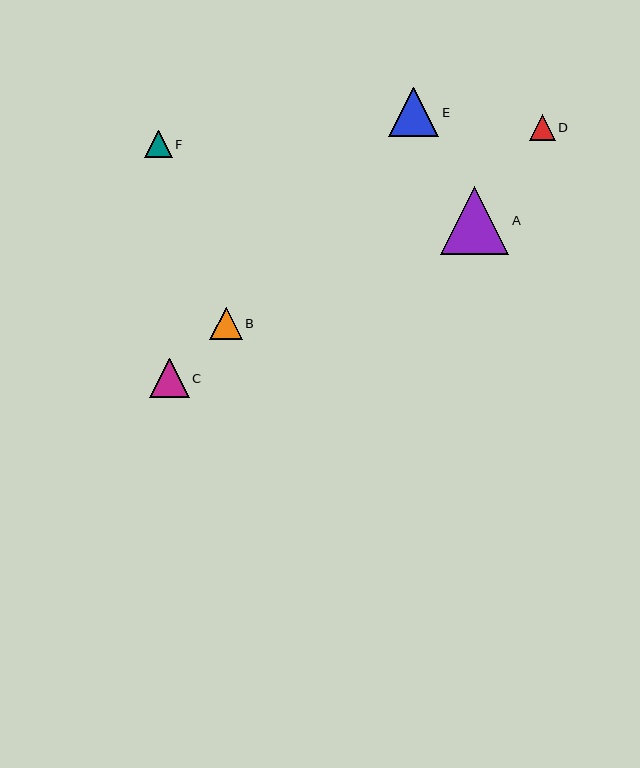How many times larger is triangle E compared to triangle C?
Triangle E is approximately 1.3 times the size of triangle C.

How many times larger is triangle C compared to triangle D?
Triangle C is approximately 1.5 times the size of triangle D.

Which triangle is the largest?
Triangle A is the largest with a size of approximately 68 pixels.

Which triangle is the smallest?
Triangle D is the smallest with a size of approximately 26 pixels.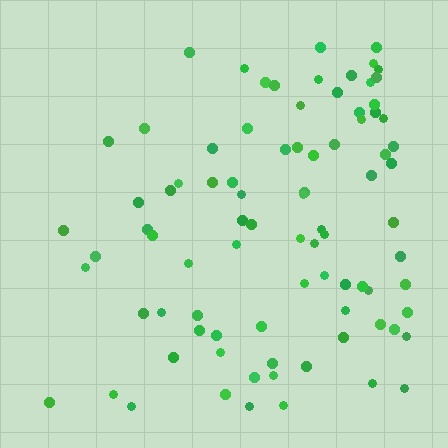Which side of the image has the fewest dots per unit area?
The left.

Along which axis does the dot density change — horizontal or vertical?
Horizontal.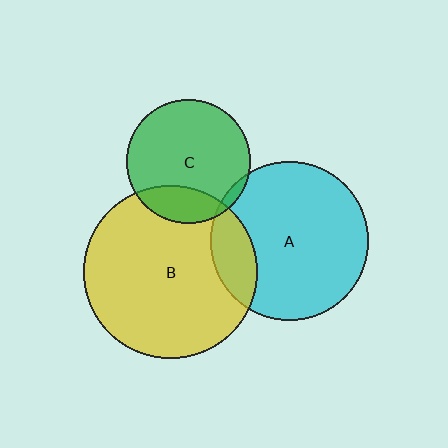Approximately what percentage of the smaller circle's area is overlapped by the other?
Approximately 15%.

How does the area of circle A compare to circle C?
Approximately 1.6 times.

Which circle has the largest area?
Circle B (yellow).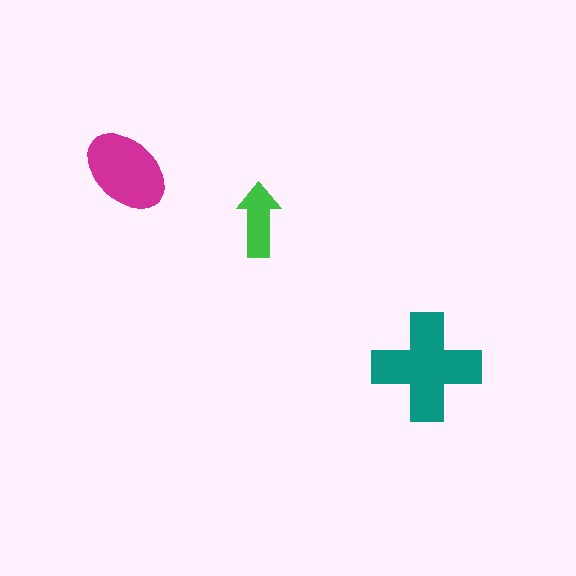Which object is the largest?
The teal cross.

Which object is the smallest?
The green arrow.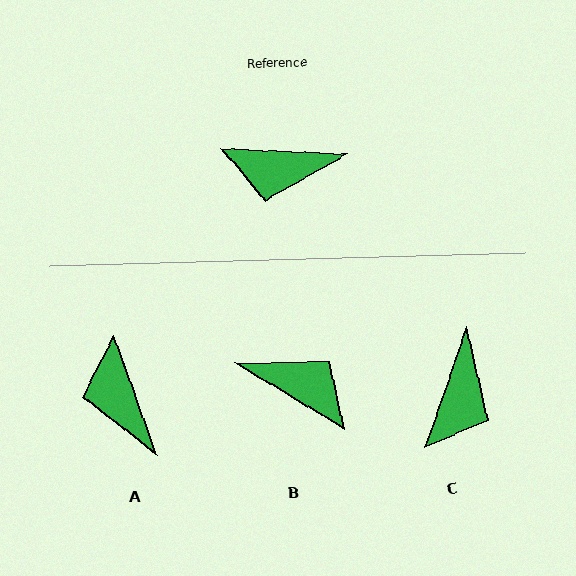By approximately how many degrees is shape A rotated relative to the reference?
Approximately 67 degrees clockwise.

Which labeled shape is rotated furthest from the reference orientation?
B, about 151 degrees away.